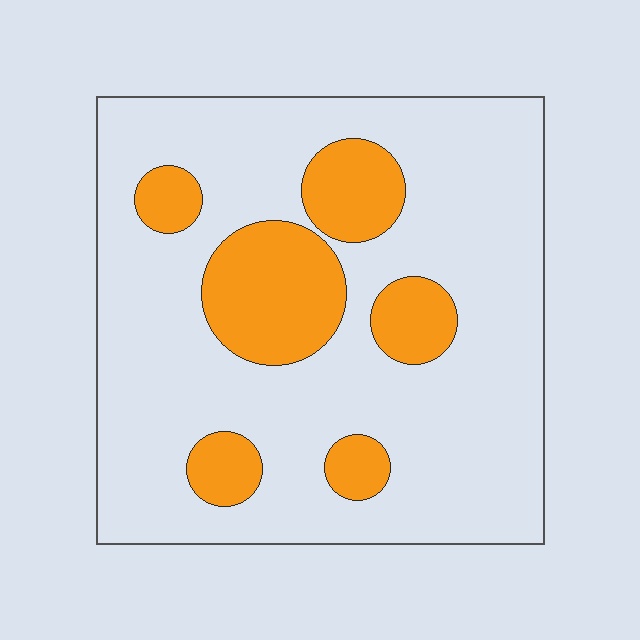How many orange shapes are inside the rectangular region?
6.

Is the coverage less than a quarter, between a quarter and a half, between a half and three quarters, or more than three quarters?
Less than a quarter.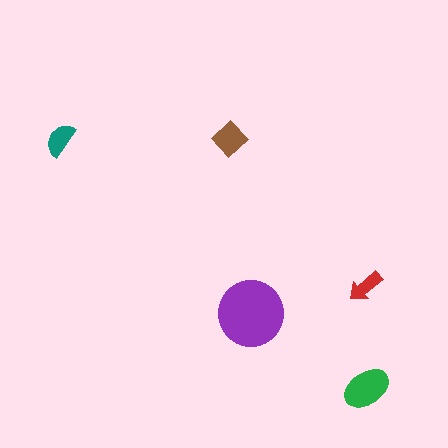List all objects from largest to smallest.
The purple circle, the green ellipse, the brown diamond, the teal semicircle, the red arrow.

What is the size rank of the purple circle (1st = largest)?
1st.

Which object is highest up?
The brown diamond is topmost.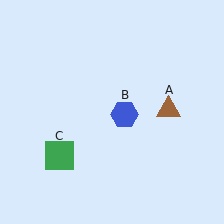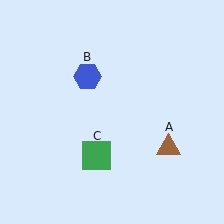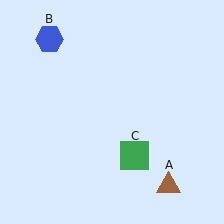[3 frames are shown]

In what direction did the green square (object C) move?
The green square (object C) moved right.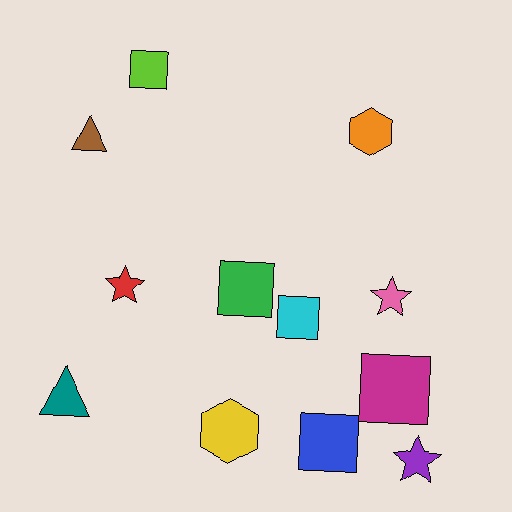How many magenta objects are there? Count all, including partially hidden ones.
There is 1 magenta object.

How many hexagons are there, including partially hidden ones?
There are 2 hexagons.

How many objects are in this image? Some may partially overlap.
There are 12 objects.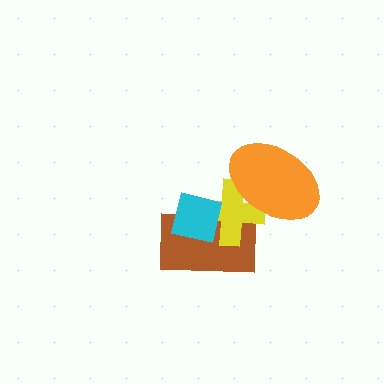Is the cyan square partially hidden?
No, no other shape covers it.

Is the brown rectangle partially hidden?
Yes, it is partially covered by another shape.